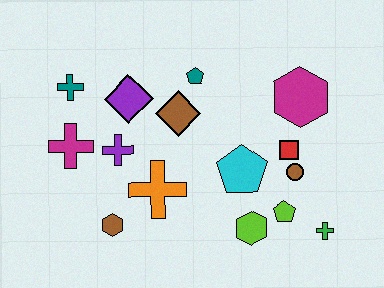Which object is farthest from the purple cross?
The green cross is farthest from the purple cross.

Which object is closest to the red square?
The brown circle is closest to the red square.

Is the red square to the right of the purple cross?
Yes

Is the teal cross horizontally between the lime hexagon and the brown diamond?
No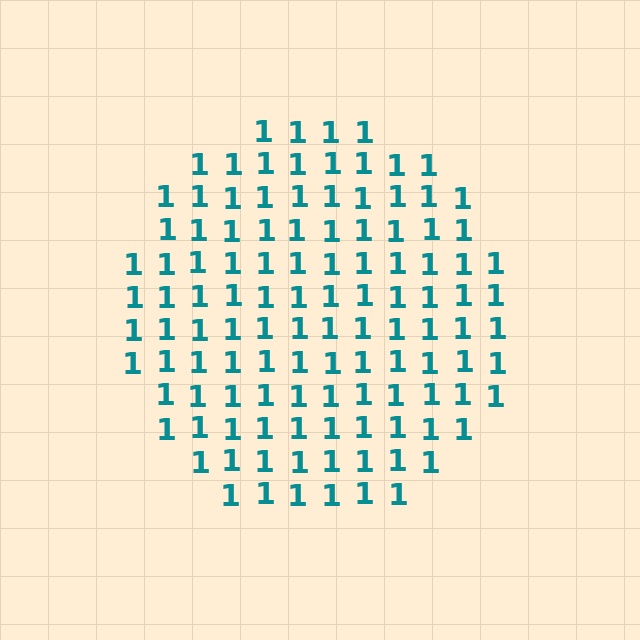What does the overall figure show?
The overall figure shows a circle.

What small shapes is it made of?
It is made of small digit 1's.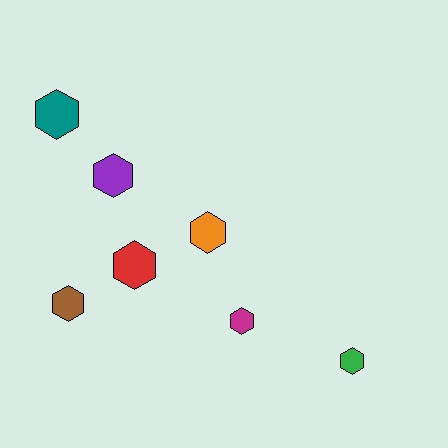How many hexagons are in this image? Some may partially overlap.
There are 7 hexagons.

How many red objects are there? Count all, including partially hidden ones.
There is 1 red object.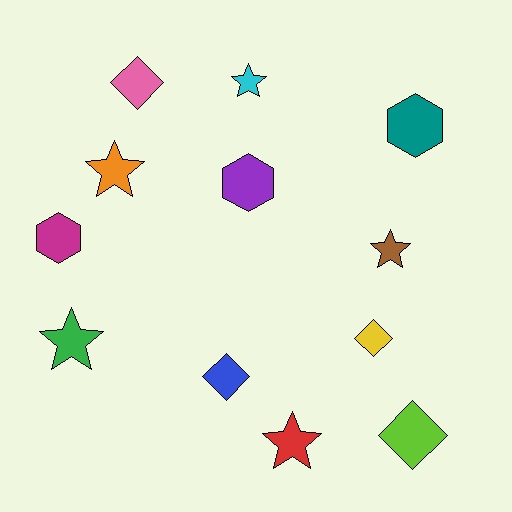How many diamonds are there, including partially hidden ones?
There are 4 diamonds.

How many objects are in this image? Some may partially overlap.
There are 12 objects.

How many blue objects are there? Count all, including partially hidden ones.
There is 1 blue object.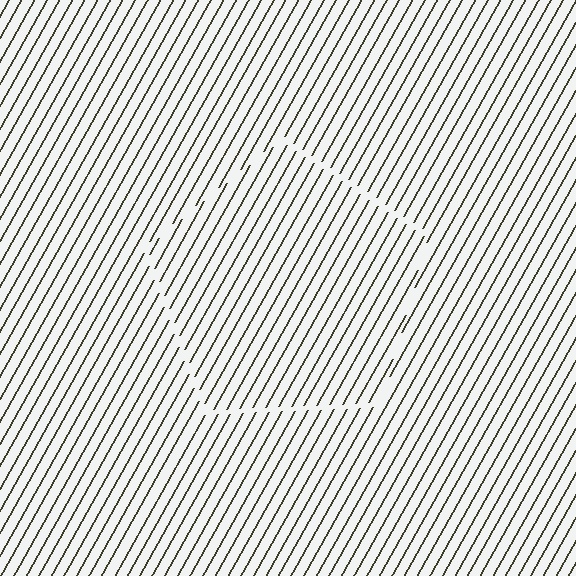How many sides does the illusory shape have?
5 sides — the line-ends trace a pentagon.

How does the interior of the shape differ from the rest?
The interior of the shape contains the same grating, shifted by half a period — the contour is defined by the phase discontinuity where line-ends from the inner and outer gratings abut.